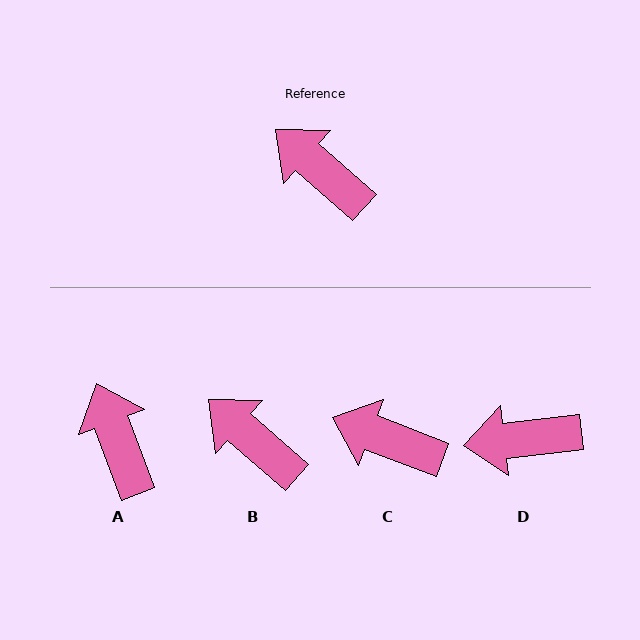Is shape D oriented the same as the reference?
No, it is off by about 48 degrees.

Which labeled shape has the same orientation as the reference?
B.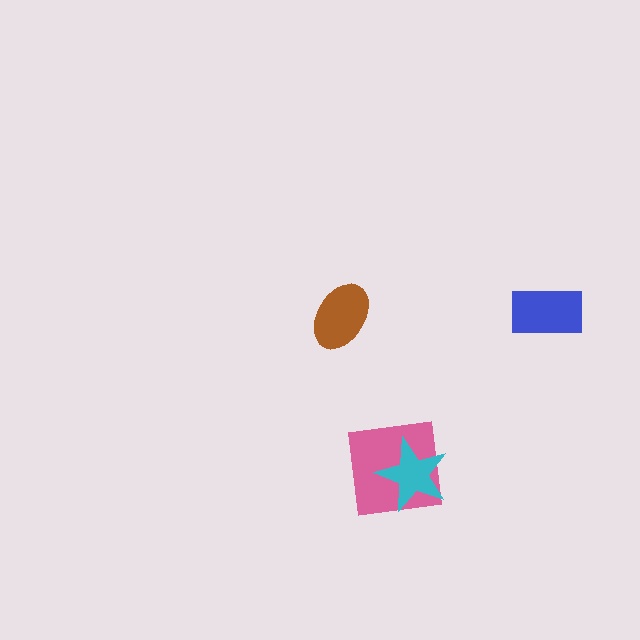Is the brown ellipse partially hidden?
No, no other shape covers it.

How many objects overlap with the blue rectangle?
0 objects overlap with the blue rectangle.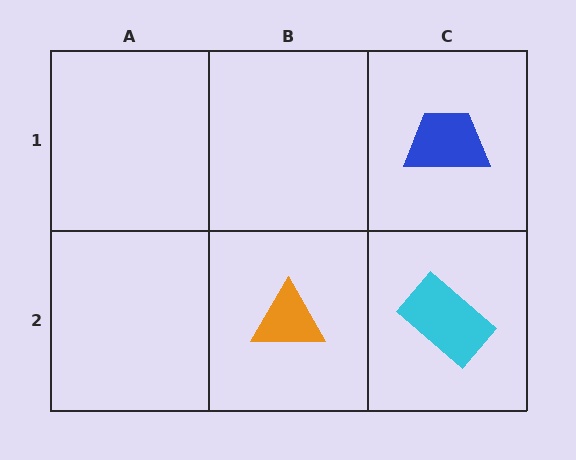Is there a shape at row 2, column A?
No, that cell is empty.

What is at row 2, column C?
A cyan rectangle.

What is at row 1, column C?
A blue trapezoid.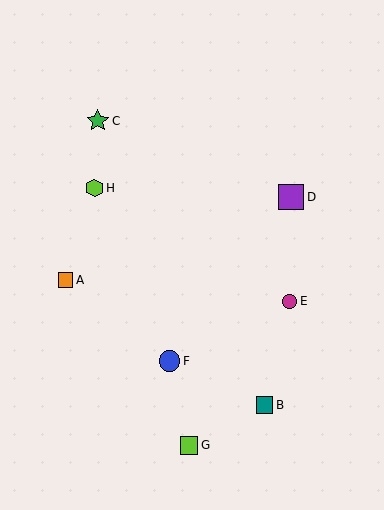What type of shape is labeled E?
Shape E is a magenta circle.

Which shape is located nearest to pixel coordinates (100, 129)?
The green star (labeled C) at (98, 121) is nearest to that location.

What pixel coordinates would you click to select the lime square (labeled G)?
Click at (189, 445) to select the lime square G.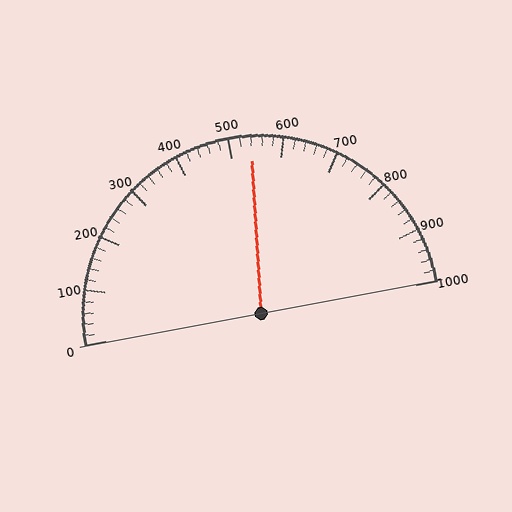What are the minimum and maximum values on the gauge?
The gauge ranges from 0 to 1000.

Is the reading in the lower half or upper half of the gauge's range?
The reading is in the upper half of the range (0 to 1000).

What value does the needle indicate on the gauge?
The needle indicates approximately 540.